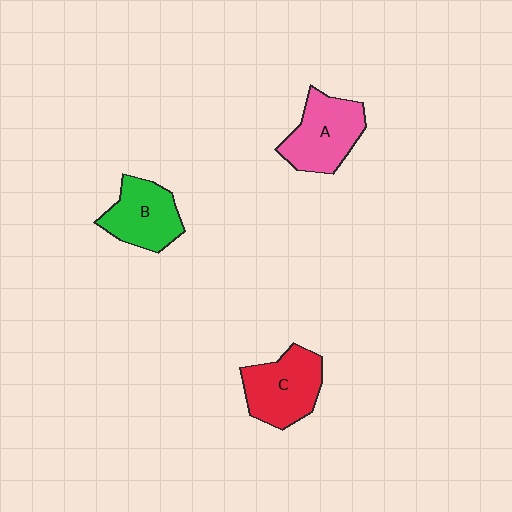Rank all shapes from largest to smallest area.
From largest to smallest: C (red), A (pink), B (green).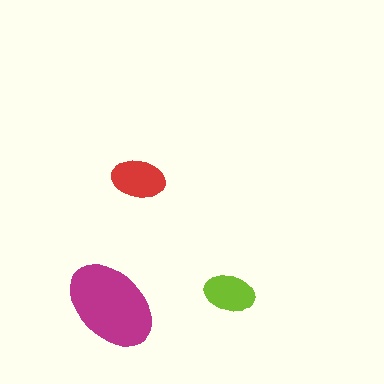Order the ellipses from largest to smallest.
the magenta one, the red one, the lime one.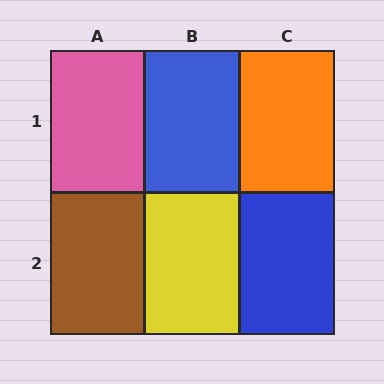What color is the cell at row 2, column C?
Blue.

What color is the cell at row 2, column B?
Yellow.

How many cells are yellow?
1 cell is yellow.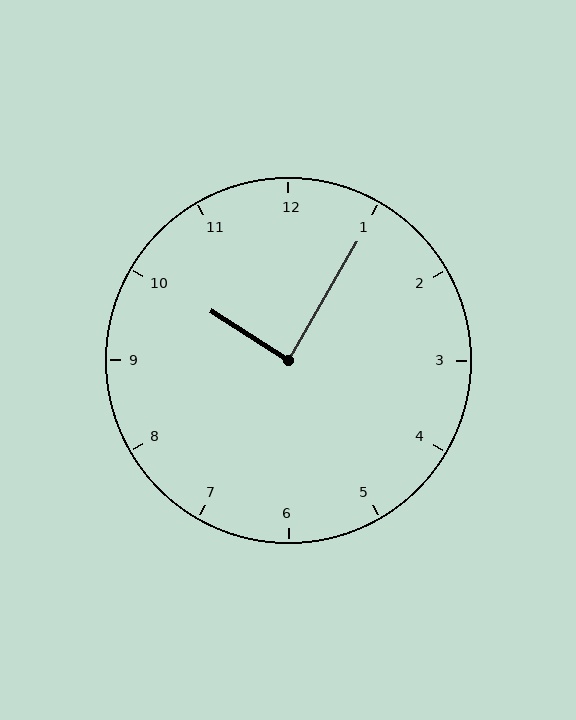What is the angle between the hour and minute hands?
Approximately 88 degrees.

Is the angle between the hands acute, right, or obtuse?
It is right.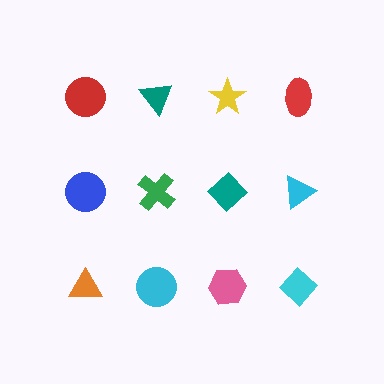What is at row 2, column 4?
A cyan triangle.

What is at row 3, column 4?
A cyan diamond.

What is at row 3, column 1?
An orange triangle.